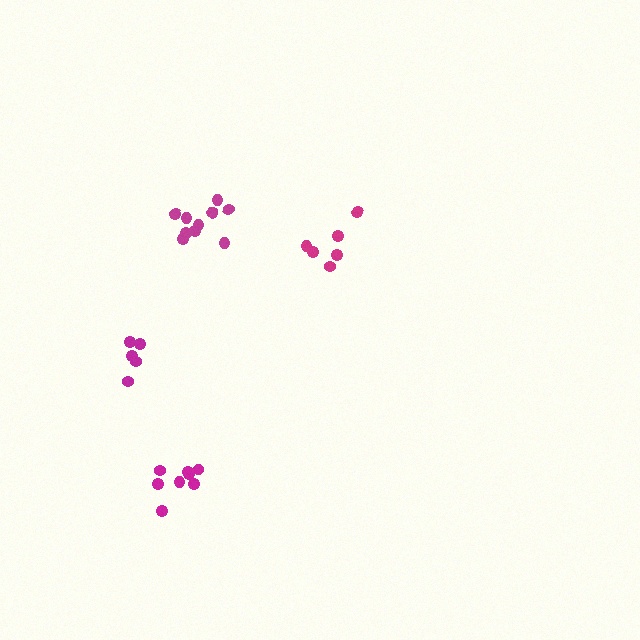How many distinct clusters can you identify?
There are 4 distinct clusters.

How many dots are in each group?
Group 1: 5 dots, Group 2: 6 dots, Group 3: 8 dots, Group 4: 10 dots (29 total).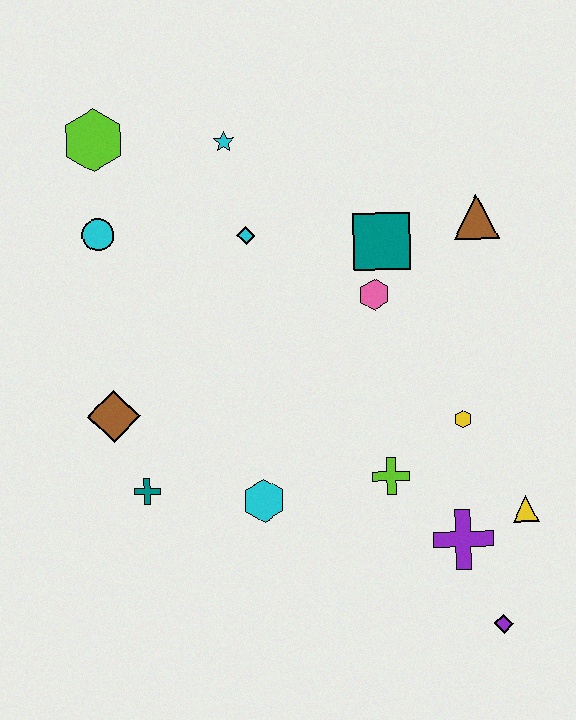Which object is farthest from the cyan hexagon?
The lime hexagon is farthest from the cyan hexagon.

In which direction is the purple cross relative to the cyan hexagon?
The purple cross is to the right of the cyan hexagon.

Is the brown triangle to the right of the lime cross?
Yes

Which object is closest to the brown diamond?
The teal cross is closest to the brown diamond.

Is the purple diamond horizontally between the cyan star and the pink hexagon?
No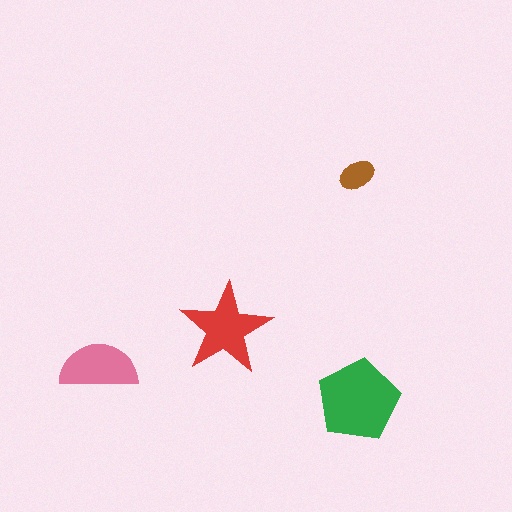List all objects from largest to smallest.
The green pentagon, the red star, the pink semicircle, the brown ellipse.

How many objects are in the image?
There are 4 objects in the image.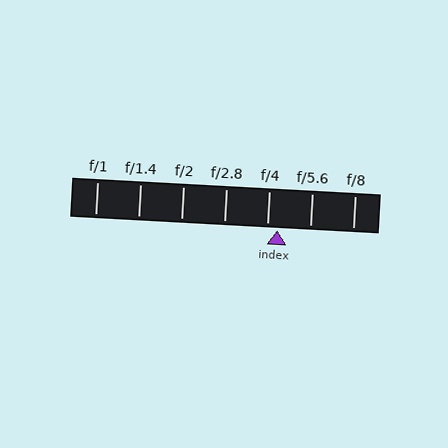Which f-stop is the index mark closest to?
The index mark is closest to f/4.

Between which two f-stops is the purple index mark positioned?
The index mark is between f/4 and f/5.6.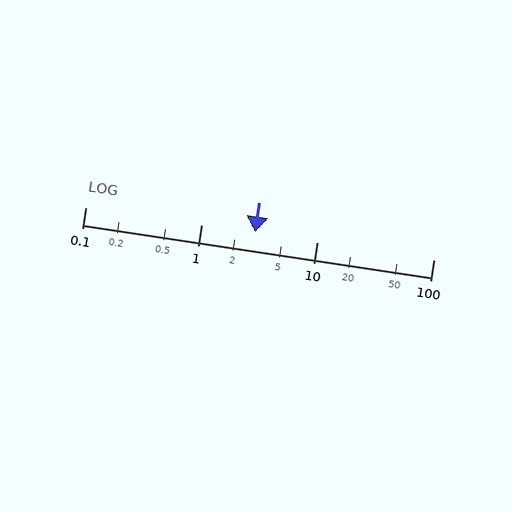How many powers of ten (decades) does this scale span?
The scale spans 3 decades, from 0.1 to 100.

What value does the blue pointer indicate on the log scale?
The pointer indicates approximately 2.9.